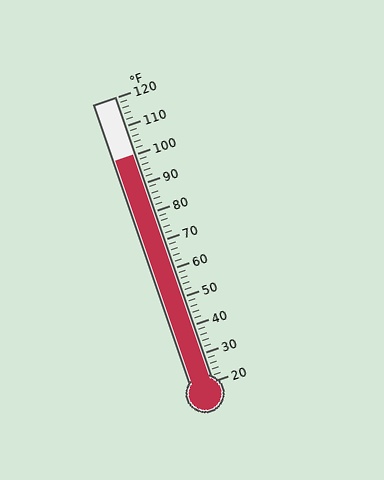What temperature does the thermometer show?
The thermometer shows approximately 100°F.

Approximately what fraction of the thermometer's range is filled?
The thermometer is filled to approximately 80% of its range.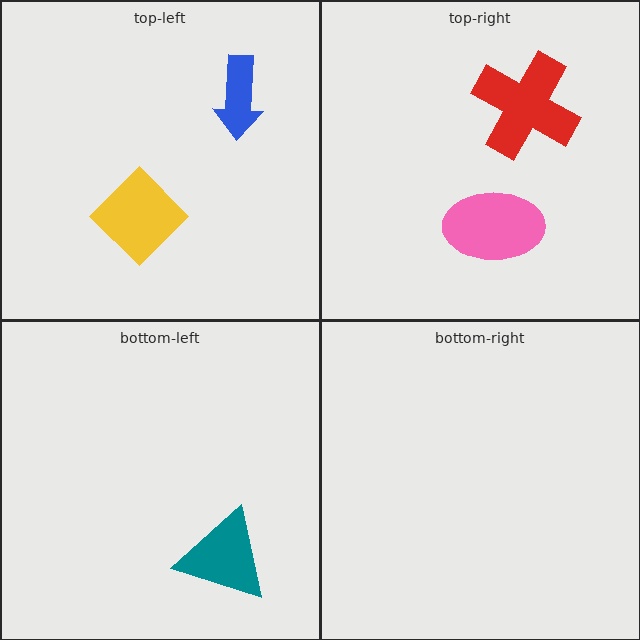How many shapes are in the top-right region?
2.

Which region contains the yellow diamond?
The top-left region.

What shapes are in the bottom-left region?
The teal triangle.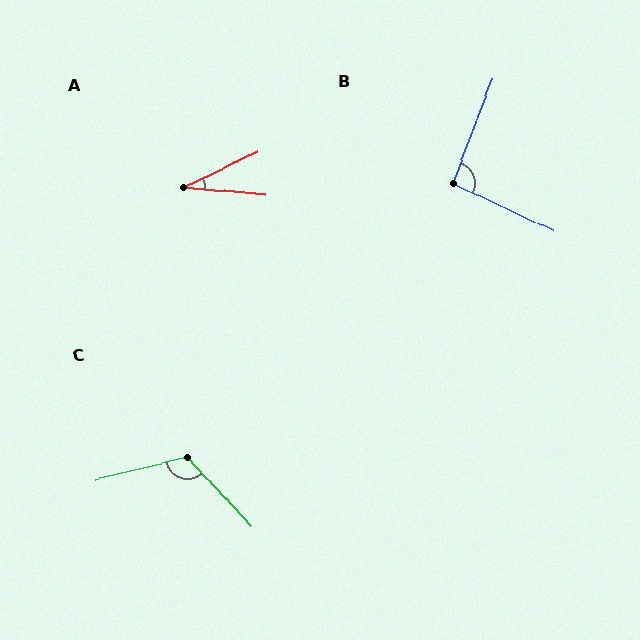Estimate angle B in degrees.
Approximately 94 degrees.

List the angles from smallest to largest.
A (31°), B (94°), C (118°).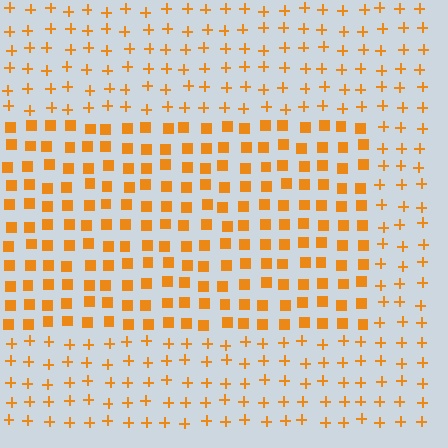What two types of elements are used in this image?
The image uses squares inside the rectangle region and plus signs outside it.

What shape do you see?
I see a rectangle.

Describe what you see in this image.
The image is filled with small orange elements arranged in a uniform grid. A rectangle-shaped region contains squares, while the surrounding area contains plus signs. The boundary is defined purely by the change in element shape.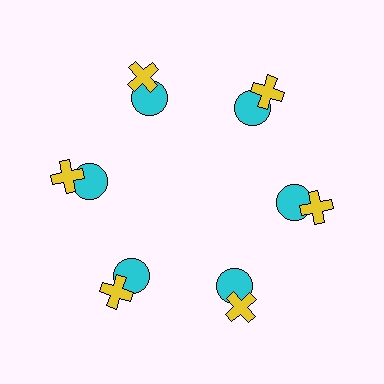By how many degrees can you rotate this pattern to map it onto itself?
The pattern maps onto itself every 60 degrees of rotation.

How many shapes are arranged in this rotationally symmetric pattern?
There are 12 shapes, arranged in 6 groups of 2.